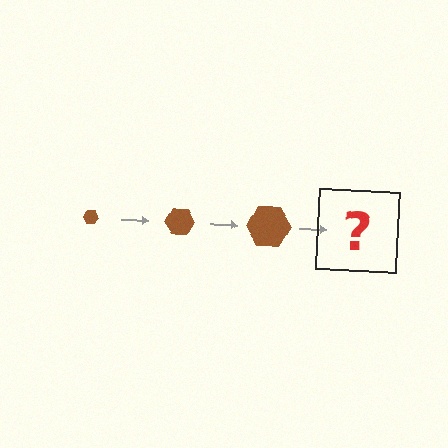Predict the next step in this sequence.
The next step is a brown hexagon, larger than the previous one.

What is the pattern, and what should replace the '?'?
The pattern is that the hexagon gets progressively larger each step. The '?' should be a brown hexagon, larger than the previous one.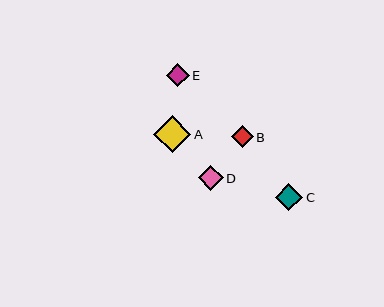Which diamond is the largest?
Diamond A is the largest with a size of approximately 37 pixels.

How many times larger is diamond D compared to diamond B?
Diamond D is approximately 1.1 times the size of diamond B.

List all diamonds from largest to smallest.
From largest to smallest: A, C, D, E, B.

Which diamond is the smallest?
Diamond B is the smallest with a size of approximately 22 pixels.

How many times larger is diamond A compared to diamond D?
Diamond A is approximately 1.5 times the size of diamond D.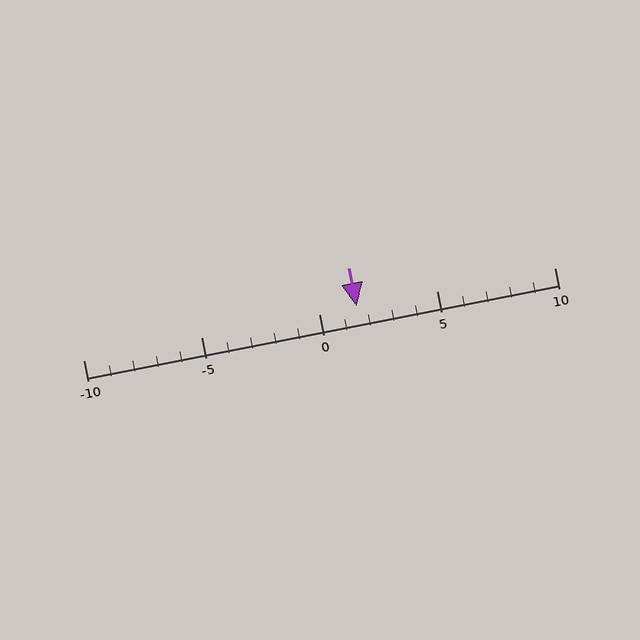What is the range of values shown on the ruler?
The ruler shows values from -10 to 10.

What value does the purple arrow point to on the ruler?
The purple arrow points to approximately 2.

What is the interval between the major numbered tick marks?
The major tick marks are spaced 5 units apart.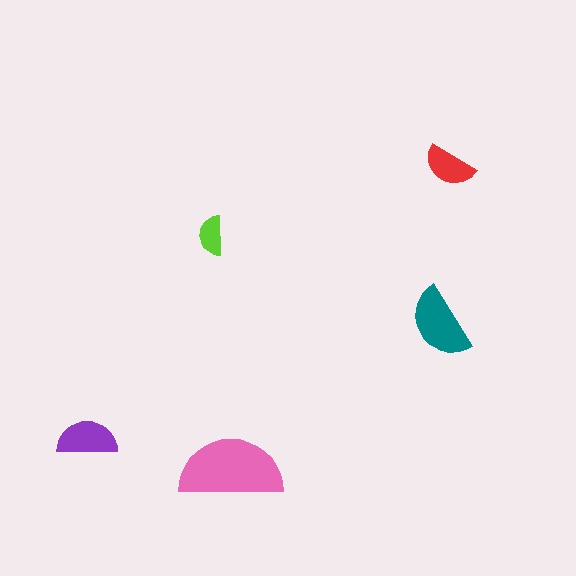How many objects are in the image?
There are 5 objects in the image.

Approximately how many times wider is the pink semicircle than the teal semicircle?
About 1.5 times wider.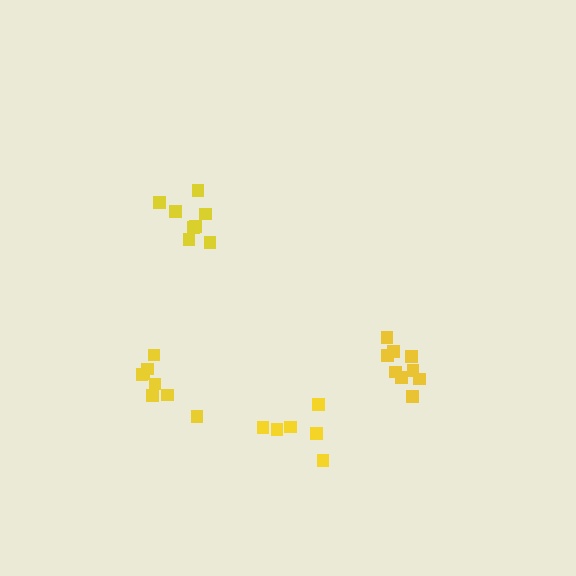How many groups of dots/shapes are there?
There are 4 groups.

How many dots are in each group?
Group 1: 9 dots, Group 2: 8 dots, Group 3: 6 dots, Group 4: 8 dots (31 total).